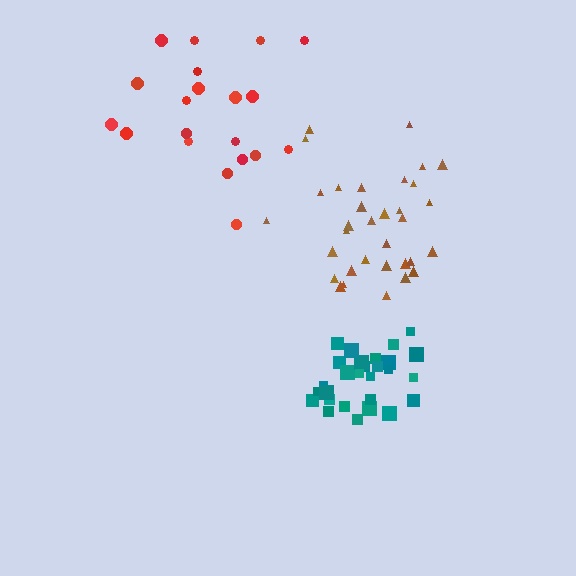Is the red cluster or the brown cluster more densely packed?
Brown.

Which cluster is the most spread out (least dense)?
Red.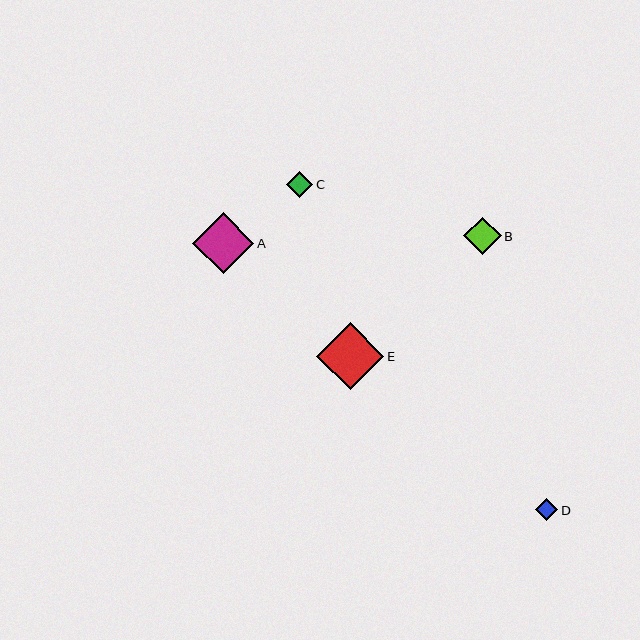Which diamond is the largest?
Diamond E is the largest with a size of approximately 67 pixels.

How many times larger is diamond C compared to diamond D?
Diamond C is approximately 1.2 times the size of diamond D.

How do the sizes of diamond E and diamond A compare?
Diamond E and diamond A are approximately the same size.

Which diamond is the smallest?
Diamond D is the smallest with a size of approximately 22 pixels.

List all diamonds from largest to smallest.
From largest to smallest: E, A, B, C, D.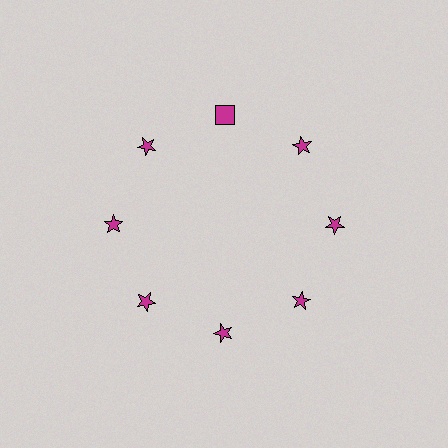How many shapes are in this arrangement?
There are 8 shapes arranged in a ring pattern.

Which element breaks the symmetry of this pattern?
The magenta square at roughly the 12 o'clock position breaks the symmetry. All other shapes are magenta stars.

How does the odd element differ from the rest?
It has a different shape: square instead of star.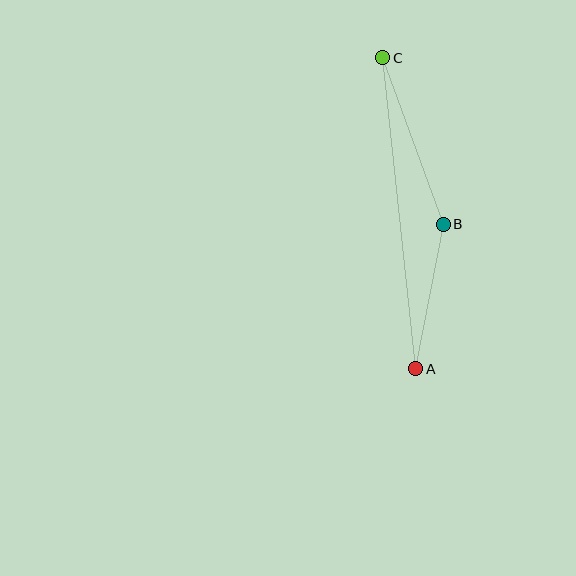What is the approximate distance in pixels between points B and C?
The distance between B and C is approximately 177 pixels.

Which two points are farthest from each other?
Points A and C are farthest from each other.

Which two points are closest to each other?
Points A and B are closest to each other.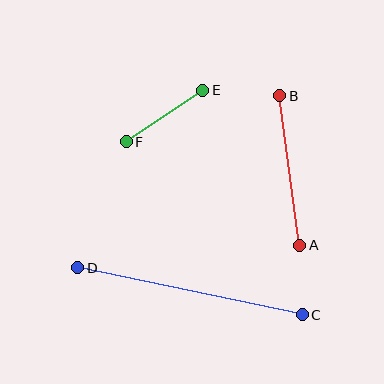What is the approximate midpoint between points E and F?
The midpoint is at approximately (164, 116) pixels.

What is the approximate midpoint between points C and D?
The midpoint is at approximately (190, 291) pixels.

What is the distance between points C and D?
The distance is approximately 229 pixels.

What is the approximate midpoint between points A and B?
The midpoint is at approximately (290, 170) pixels.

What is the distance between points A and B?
The distance is approximately 151 pixels.